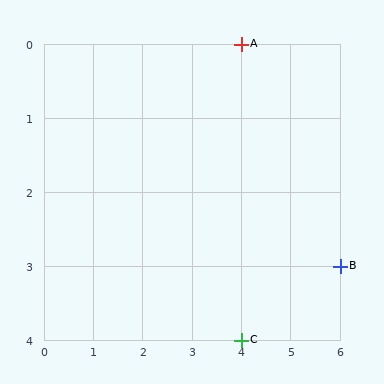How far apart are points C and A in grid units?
Points C and A are 4 rows apart.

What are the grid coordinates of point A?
Point A is at grid coordinates (4, 0).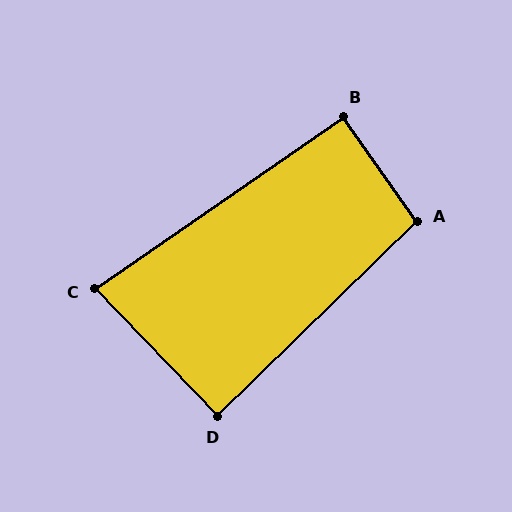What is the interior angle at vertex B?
Approximately 90 degrees (approximately right).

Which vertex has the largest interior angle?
A, at approximately 99 degrees.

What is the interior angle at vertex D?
Approximately 90 degrees (approximately right).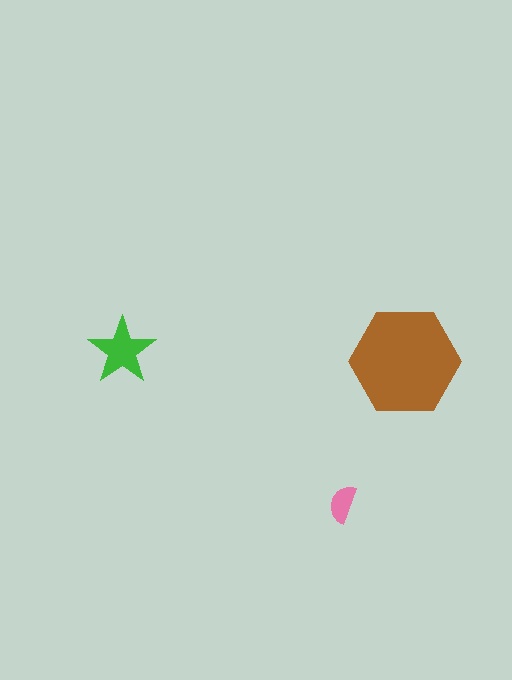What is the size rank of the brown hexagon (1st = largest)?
1st.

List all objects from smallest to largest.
The pink semicircle, the green star, the brown hexagon.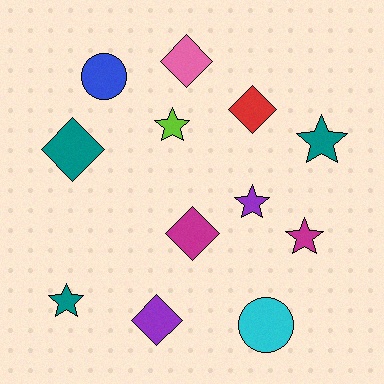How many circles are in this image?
There are 2 circles.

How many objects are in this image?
There are 12 objects.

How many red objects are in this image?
There is 1 red object.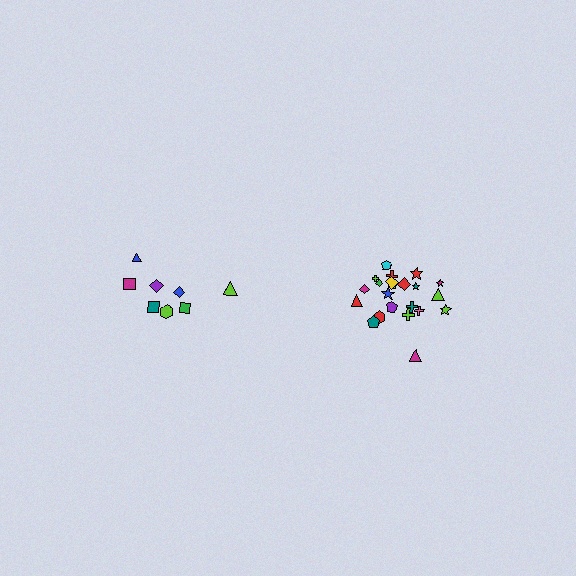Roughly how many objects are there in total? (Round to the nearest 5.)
Roughly 30 objects in total.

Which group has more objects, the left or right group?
The right group.